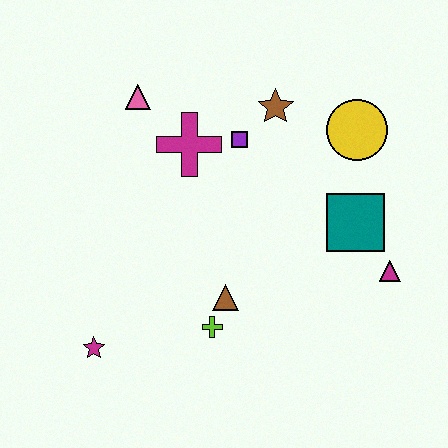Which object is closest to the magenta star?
The lime cross is closest to the magenta star.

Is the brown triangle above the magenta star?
Yes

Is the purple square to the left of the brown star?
Yes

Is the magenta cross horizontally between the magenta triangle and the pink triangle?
Yes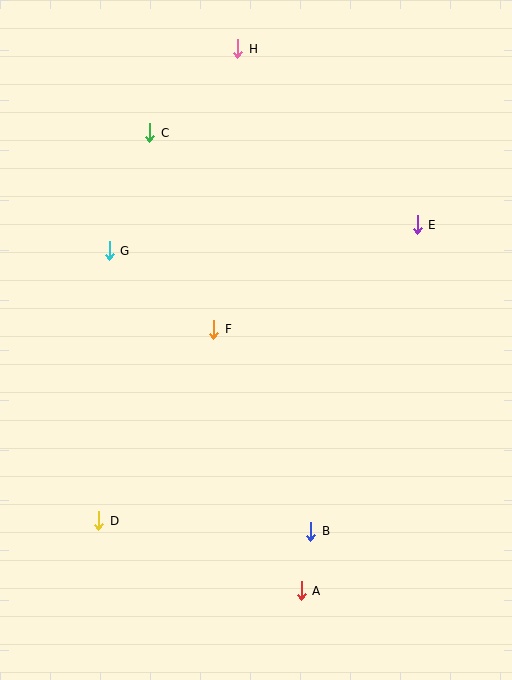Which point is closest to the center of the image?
Point F at (214, 329) is closest to the center.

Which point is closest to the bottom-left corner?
Point D is closest to the bottom-left corner.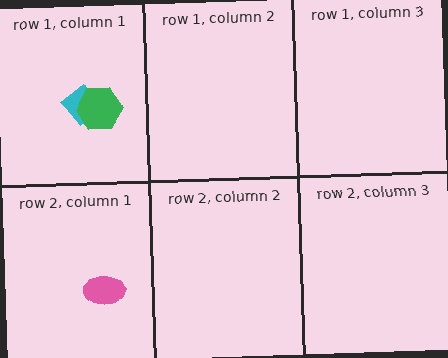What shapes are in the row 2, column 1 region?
The pink ellipse.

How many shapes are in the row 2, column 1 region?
1.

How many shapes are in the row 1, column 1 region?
2.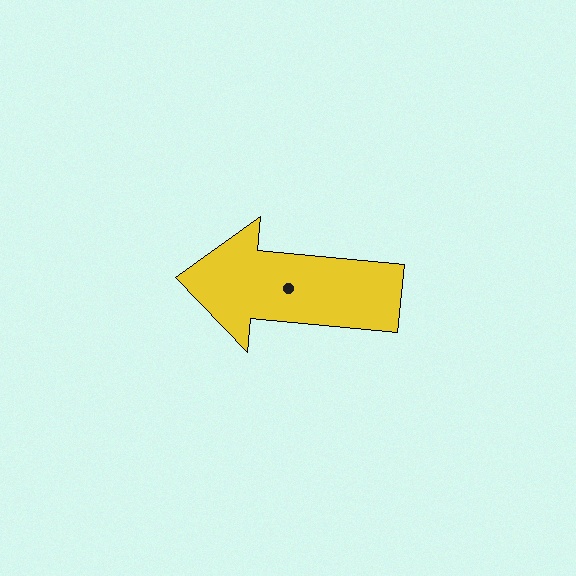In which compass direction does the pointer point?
West.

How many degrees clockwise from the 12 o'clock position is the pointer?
Approximately 275 degrees.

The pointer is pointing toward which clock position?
Roughly 9 o'clock.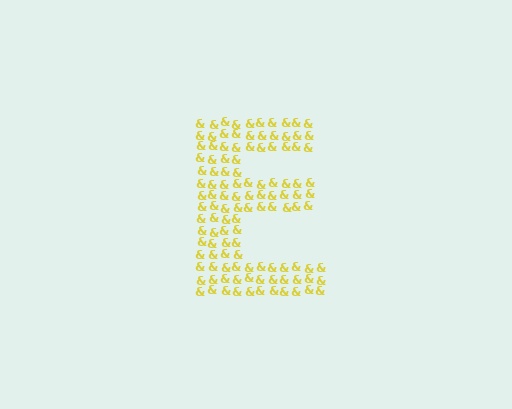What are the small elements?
The small elements are ampersands.